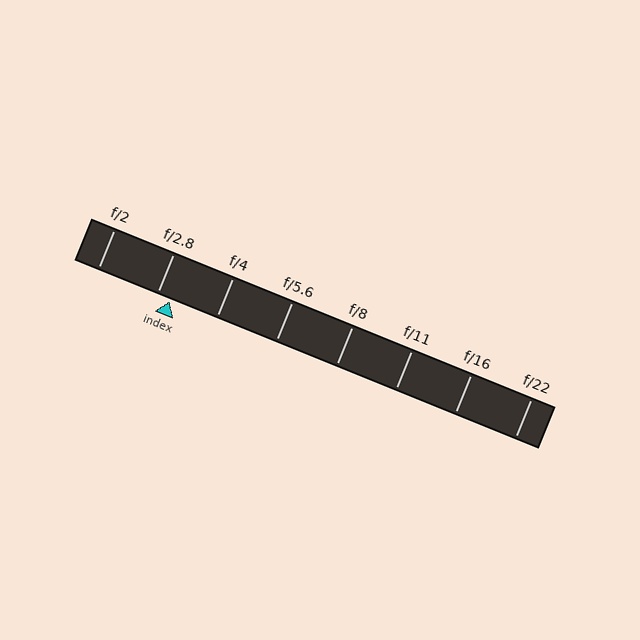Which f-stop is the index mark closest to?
The index mark is closest to f/2.8.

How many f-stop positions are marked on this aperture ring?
There are 8 f-stop positions marked.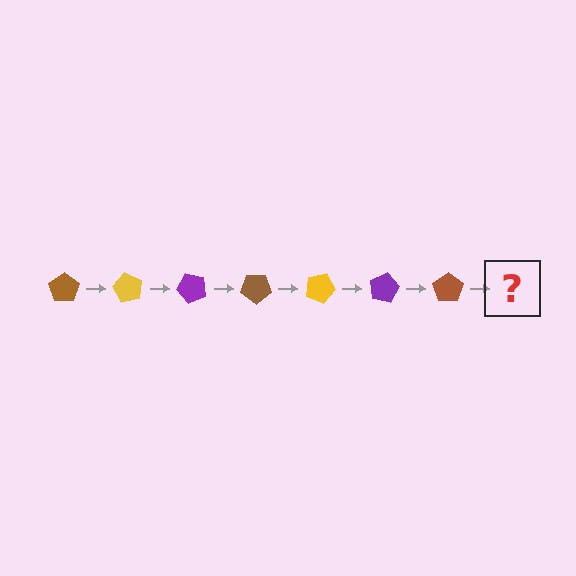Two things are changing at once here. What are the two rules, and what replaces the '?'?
The two rules are that it rotates 60 degrees each step and the color cycles through brown, yellow, and purple. The '?' should be a yellow pentagon, rotated 420 degrees from the start.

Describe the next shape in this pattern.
It should be a yellow pentagon, rotated 420 degrees from the start.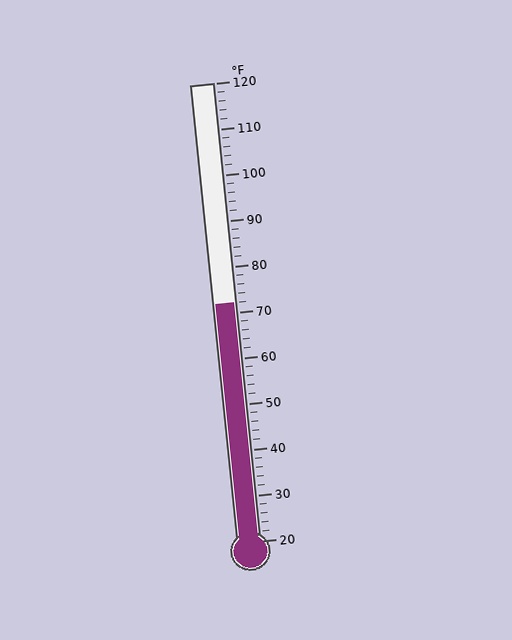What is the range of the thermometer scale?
The thermometer scale ranges from 20°F to 120°F.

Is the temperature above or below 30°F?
The temperature is above 30°F.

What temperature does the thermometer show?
The thermometer shows approximately 72°F.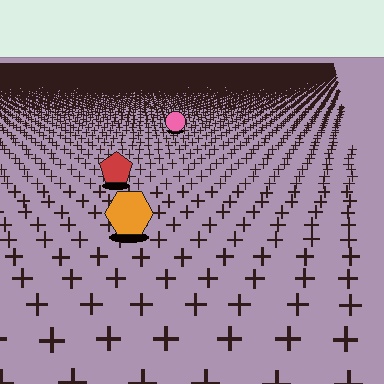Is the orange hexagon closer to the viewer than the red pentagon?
Yes. The orange hexagon is closer — you can tell from the texture gradient: the ground texture is coarser near it.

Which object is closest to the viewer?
The orange hexagon is closest. The texture marks near it are larger and more spread out.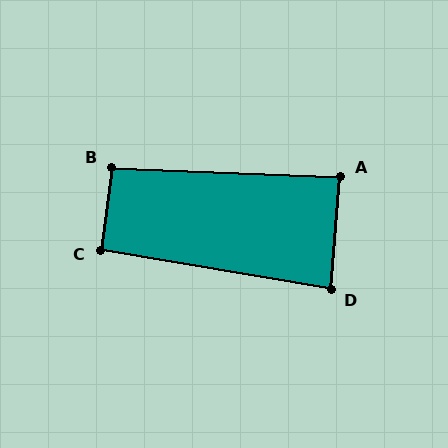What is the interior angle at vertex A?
Approximately 87 degrees (approximately right).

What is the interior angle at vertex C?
Approximately 93 degrees (approximately right).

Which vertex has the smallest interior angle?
D, at approximately 85 degrees.